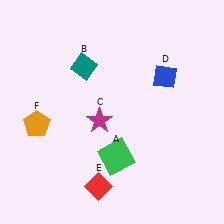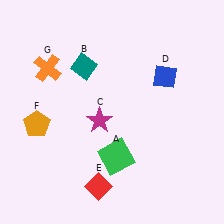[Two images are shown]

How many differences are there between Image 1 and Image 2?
There is 1 difference between the two images.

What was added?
An orange cross (G) was added in Image 2.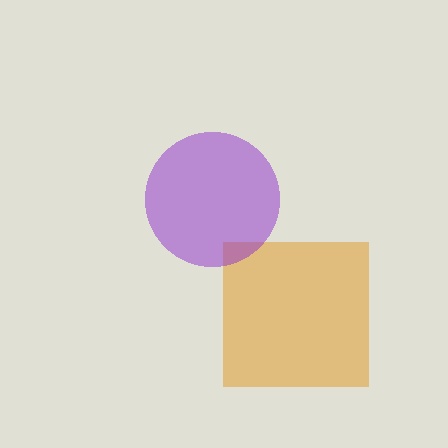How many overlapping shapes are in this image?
There are 2 overlapping shapes in the image.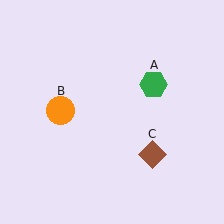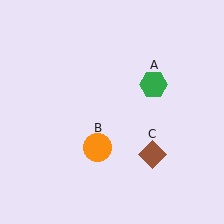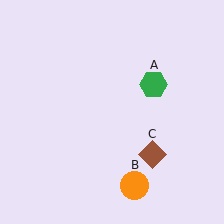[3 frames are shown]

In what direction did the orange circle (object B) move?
The orange circle (object B) moved down and to the right.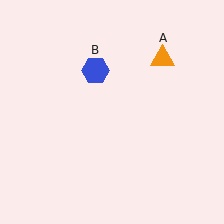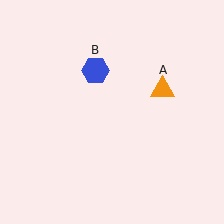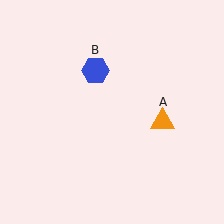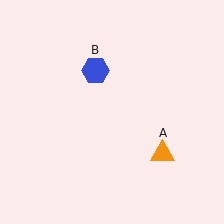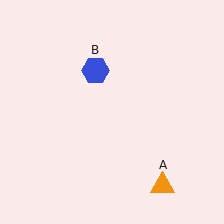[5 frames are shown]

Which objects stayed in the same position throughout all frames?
Blue hexagon (object B) remained stationary.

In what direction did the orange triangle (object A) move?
The orange triangle (object A) moved down.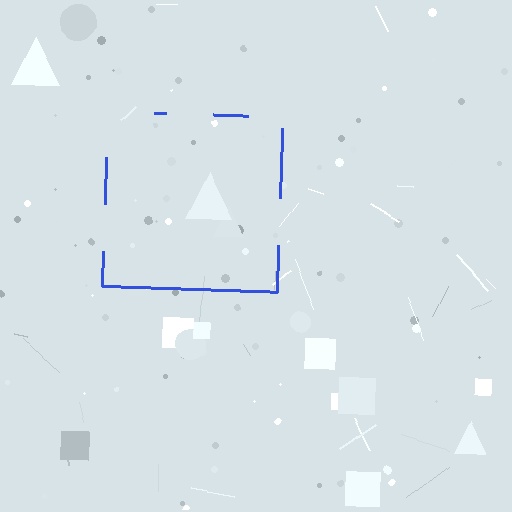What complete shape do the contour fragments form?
The contour fragments form a square.